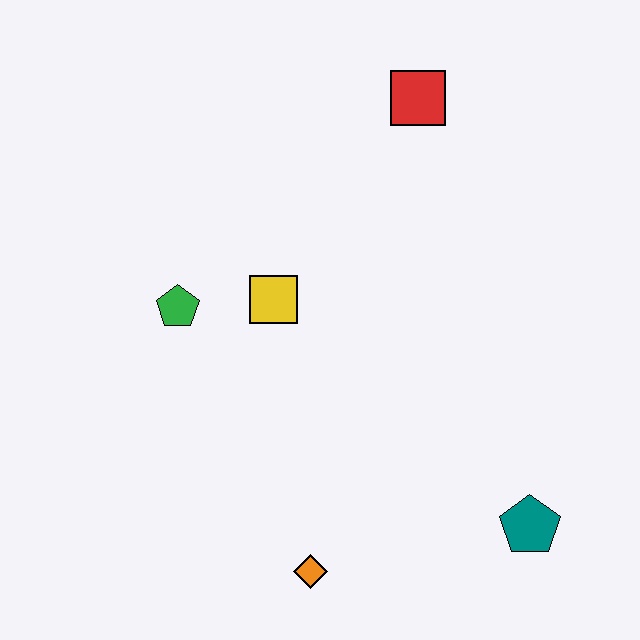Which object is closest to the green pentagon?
The yellow square is closest to the green pentagon.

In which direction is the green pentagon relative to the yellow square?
The green pentagon is to the left of the yellow square.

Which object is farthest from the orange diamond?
The red square is farthest from the orange diamond.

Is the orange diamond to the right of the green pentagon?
Yes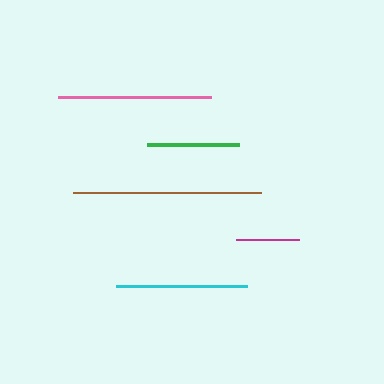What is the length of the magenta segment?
The magenta segment is approximately 63 pixels long.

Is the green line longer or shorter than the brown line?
The brown line is longer than the green line.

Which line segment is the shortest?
The magenta line is the shortest at approximately 63 pixels.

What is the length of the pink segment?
The pink segment is approximately 153 pixels long.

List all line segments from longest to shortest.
From longest to shortest: brown, pink, cyan, green, magenta.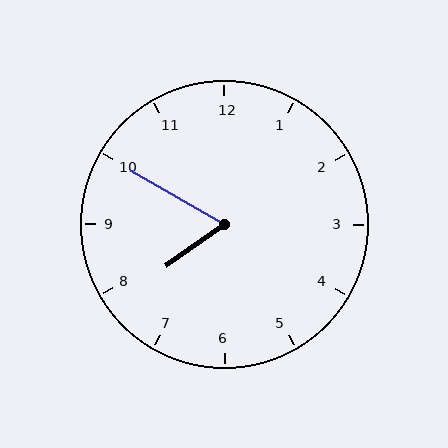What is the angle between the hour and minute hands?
Approximately 65 degrees.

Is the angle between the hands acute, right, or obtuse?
It is acute.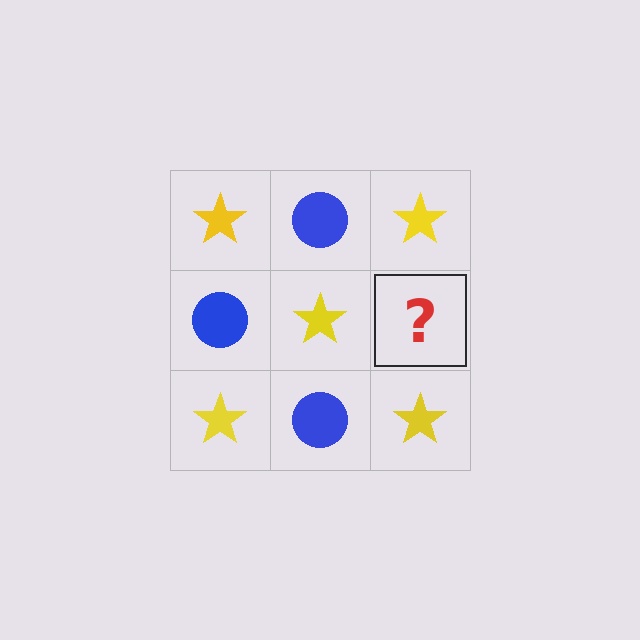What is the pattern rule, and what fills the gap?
The rule is that it alternates yellow star and blue circle in a checkerboard pattern. The gap should be filled with a blue circle.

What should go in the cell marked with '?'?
The missing cell should contain a blue circle.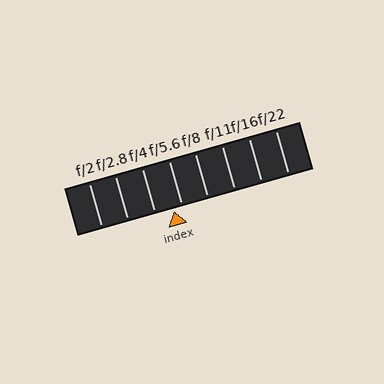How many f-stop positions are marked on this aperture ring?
There are 8 f-stop positions marked.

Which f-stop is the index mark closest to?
The index mark is closest to f/5.6.